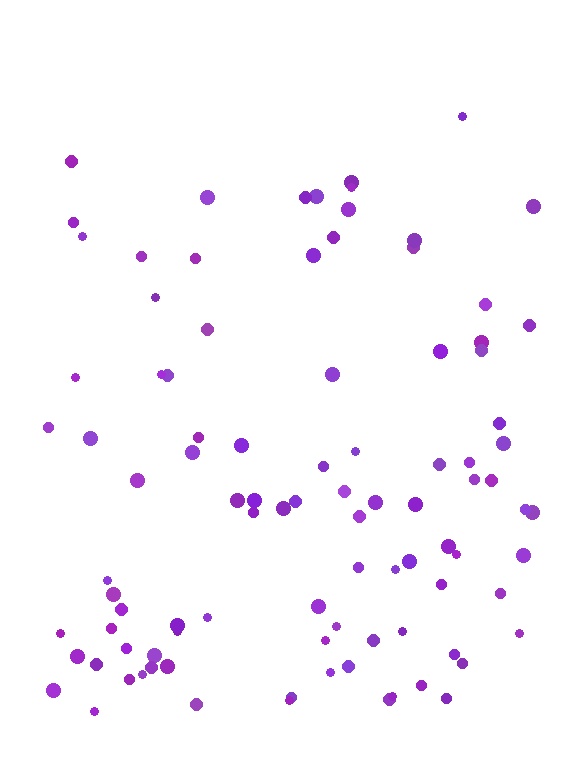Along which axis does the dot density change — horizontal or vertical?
Vertical.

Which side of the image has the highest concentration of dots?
The bottom.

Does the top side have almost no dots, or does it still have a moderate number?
Still a moderate number, just noticeably fewer than the bottom.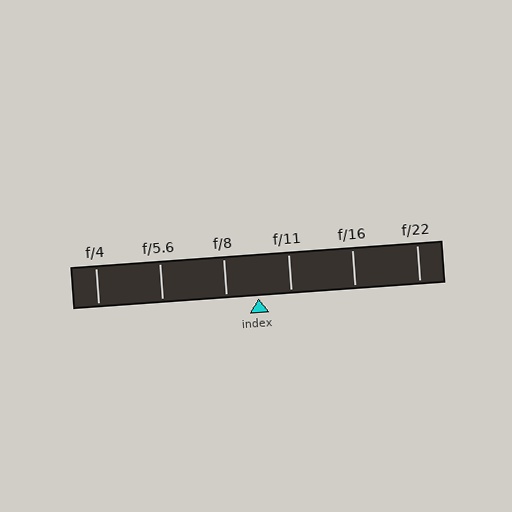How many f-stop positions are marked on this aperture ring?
There are 6 f-stop positions marked.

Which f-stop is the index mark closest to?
The index mark is closest to f/8.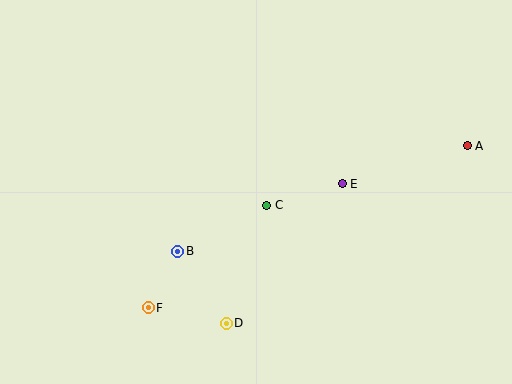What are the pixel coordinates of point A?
Point A is at (467, 146).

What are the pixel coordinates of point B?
Point B is at (178, 251).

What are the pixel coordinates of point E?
Point E is at (342, 184).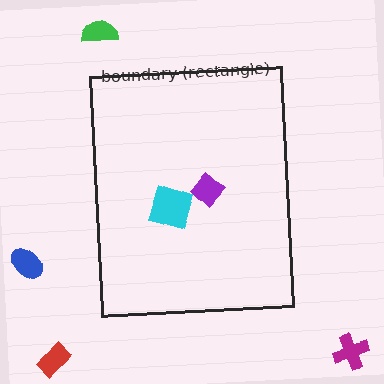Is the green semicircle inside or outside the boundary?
Outside.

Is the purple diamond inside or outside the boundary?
Inside.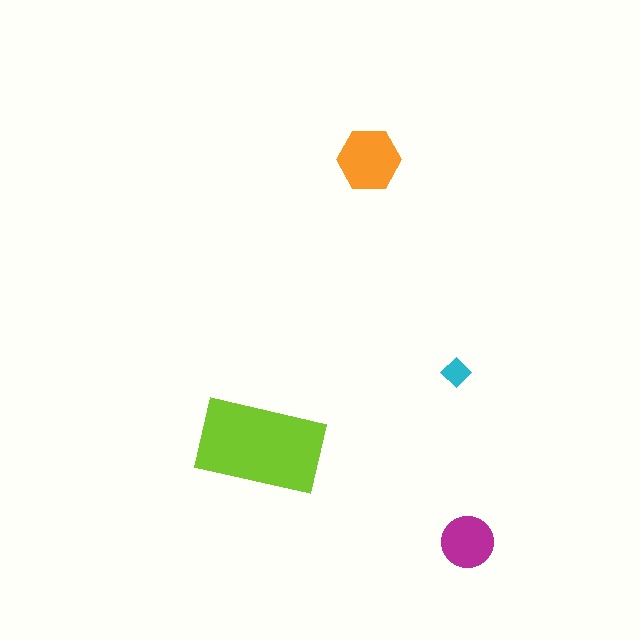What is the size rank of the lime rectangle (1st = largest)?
1st.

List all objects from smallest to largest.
The cyan diamond, the magenta circle, the orange hexagon, the lime rectangle.